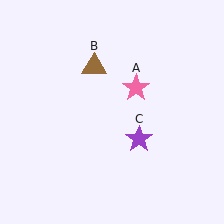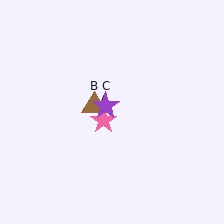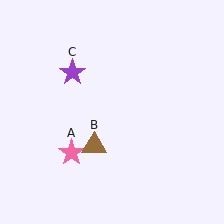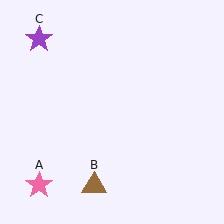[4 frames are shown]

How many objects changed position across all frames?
3 objects changed position: pink star (object A), brown triangle (object B), purple star (object C).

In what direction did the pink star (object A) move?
The pink star (object A) moved down and to the left.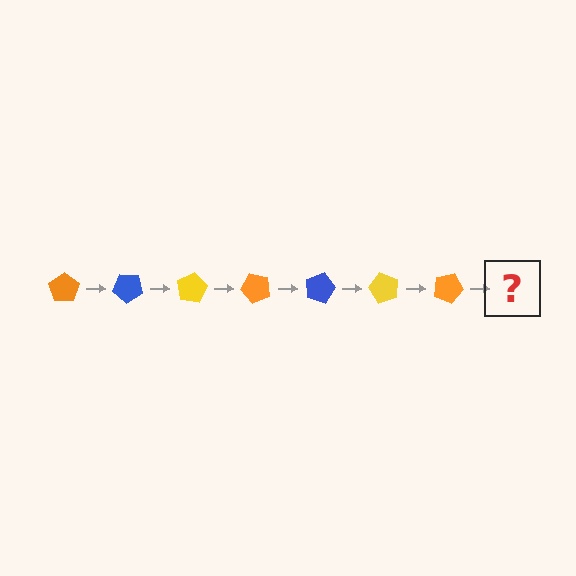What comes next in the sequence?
The next element should be a blue pentagon, rotated 280 degrees from the start.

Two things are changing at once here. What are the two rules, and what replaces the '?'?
The two rules are that it rotates 40 degrees each step and the color cycles through orange, blue, and yellow. The '?' should be a blue pentagon, rotated 280 degrees from the start.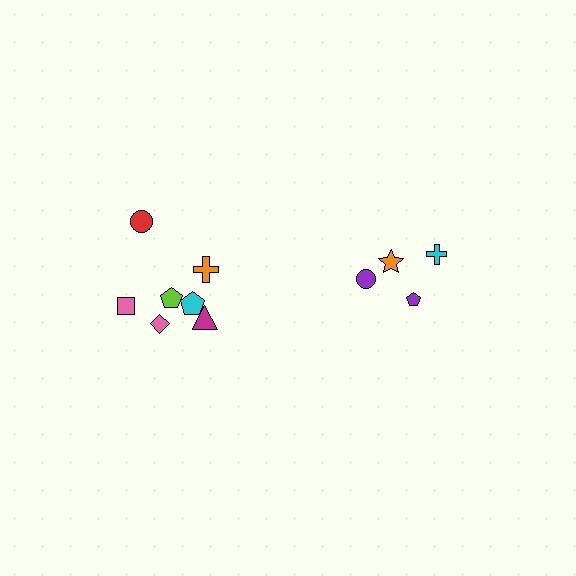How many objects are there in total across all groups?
There are 11 objects.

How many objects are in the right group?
There are 4 objects.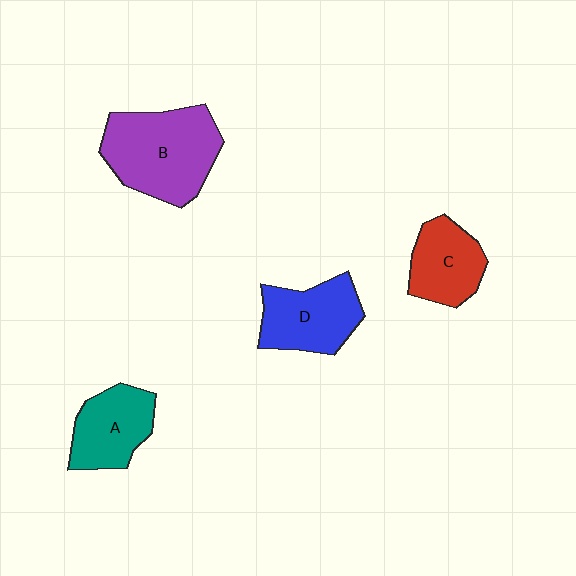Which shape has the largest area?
Shape B (purple).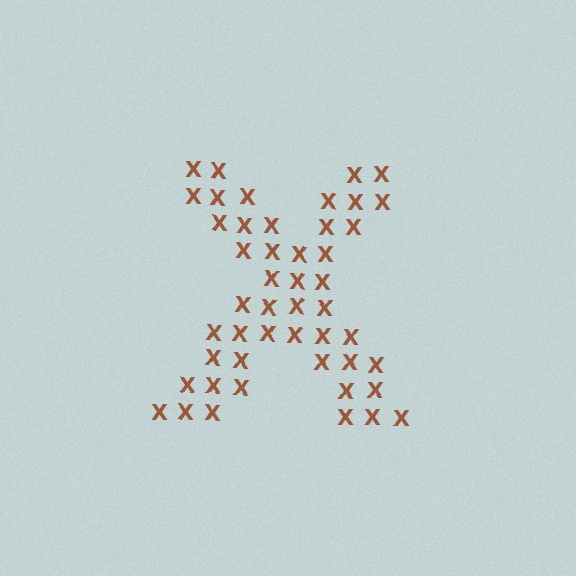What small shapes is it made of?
It is made of small letter X's.